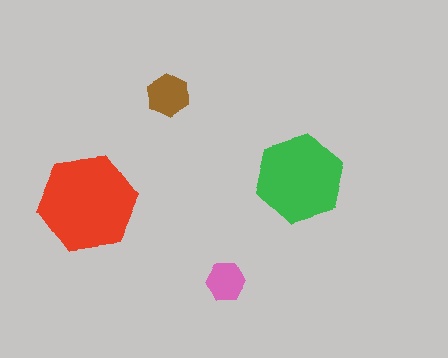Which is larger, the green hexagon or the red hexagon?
The red one.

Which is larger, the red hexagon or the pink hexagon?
The red one.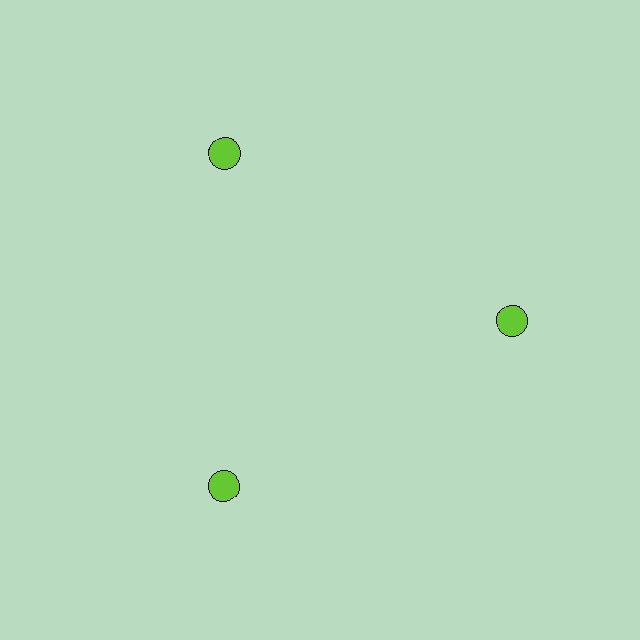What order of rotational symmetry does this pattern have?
This pattern has 3-fold rotational symmetry.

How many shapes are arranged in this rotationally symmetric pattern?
There are 3 shapes, arranged in 3 groups of 1.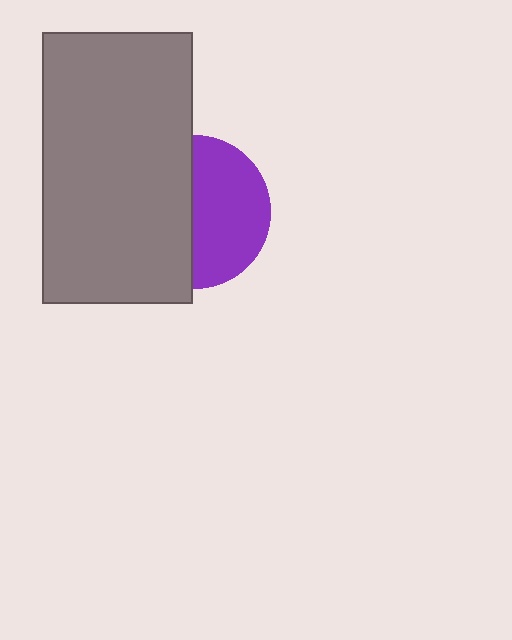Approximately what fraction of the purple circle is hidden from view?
Roughly 49% of the purple circle is hidden behind the gray rectangle.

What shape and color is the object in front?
The object in front is a gray rectangle.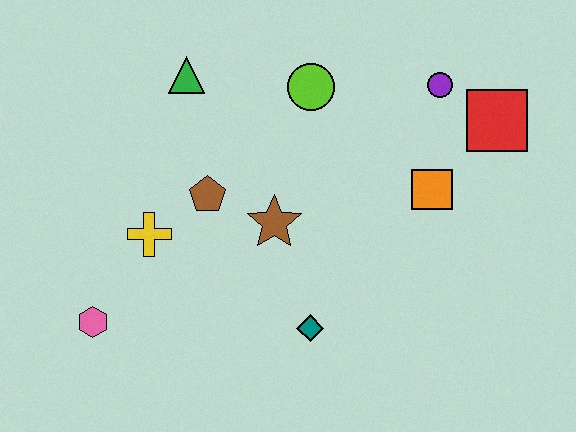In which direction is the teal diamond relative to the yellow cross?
The teal diamond is to the right of the yellow cross.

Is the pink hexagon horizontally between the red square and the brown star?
No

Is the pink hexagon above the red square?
No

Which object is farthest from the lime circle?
The pink hexagon is farthest from the lime circle.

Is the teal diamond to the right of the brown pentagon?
Yes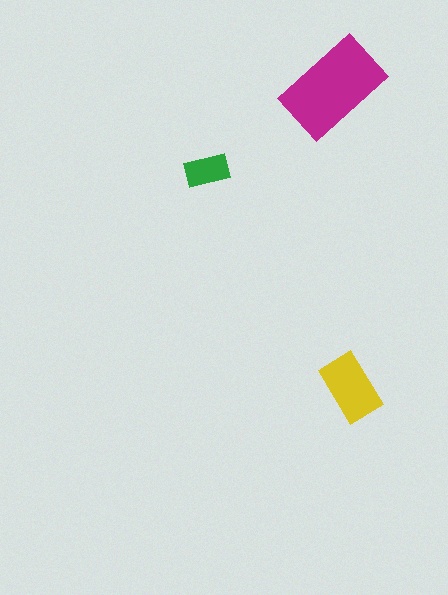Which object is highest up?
The magenta rectangle is topmost.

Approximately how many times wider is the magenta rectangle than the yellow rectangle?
About 1.5 times wider.